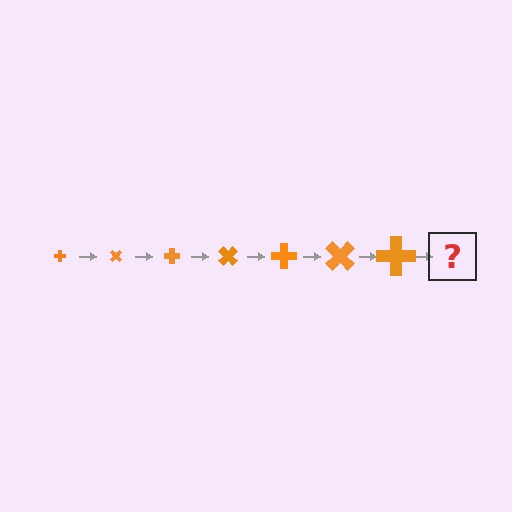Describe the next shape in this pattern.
It should be a cross, larger than the previous one and rotated 315 degrees from the start.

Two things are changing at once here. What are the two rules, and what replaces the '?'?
The two rules are that the cross grows larger each step and it rotates 45 degrees each step. The '?' should be a cross, larger than the previous one and rotated 315 degrees from the start.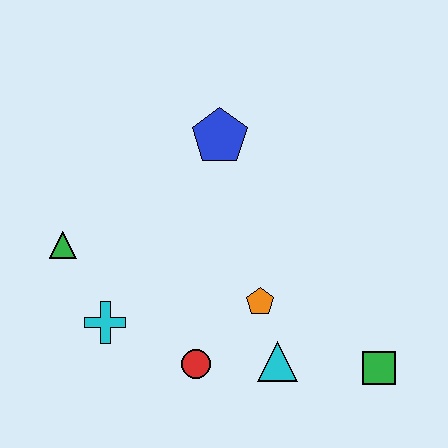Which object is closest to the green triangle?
The cyan cross is closest to the green triangle.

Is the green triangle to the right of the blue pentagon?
No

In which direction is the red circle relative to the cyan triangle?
The red circle is to the left of the cyan triangle.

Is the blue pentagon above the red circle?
Yes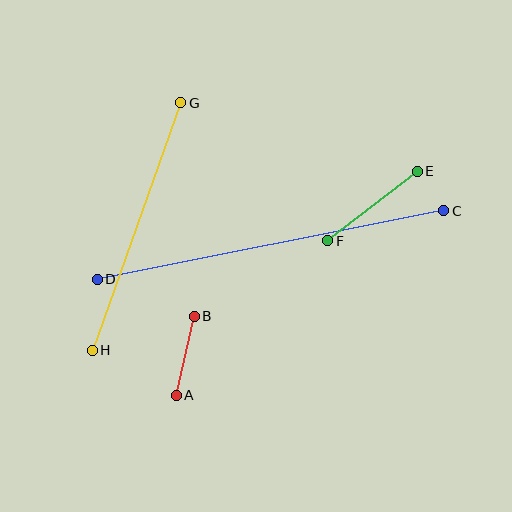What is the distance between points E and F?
The distance is approximately 113 pixels.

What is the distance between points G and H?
The distance is approximately 263 pixels.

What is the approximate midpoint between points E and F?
The midpoint is at approximately (372, 206) pixels.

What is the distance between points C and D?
The distance is approximately 353 pixels.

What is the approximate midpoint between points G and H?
The midpoint is at approximately (136, 226) pixels.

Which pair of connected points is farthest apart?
Points C and D are farthest apart.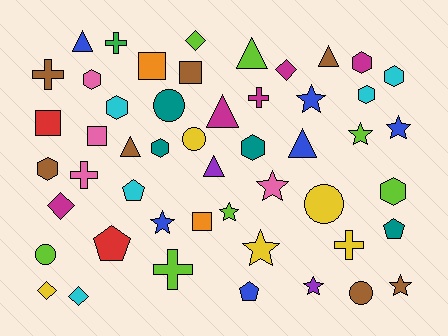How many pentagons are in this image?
There are 4 pentagons.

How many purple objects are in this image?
There are 2 purple objects.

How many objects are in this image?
There are 50 objects.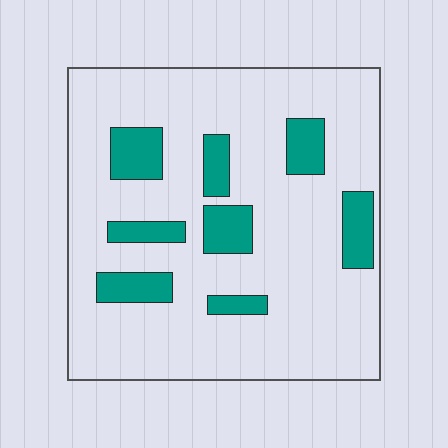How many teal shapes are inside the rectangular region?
8.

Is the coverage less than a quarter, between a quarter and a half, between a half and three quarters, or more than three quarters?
Less than a quarter.